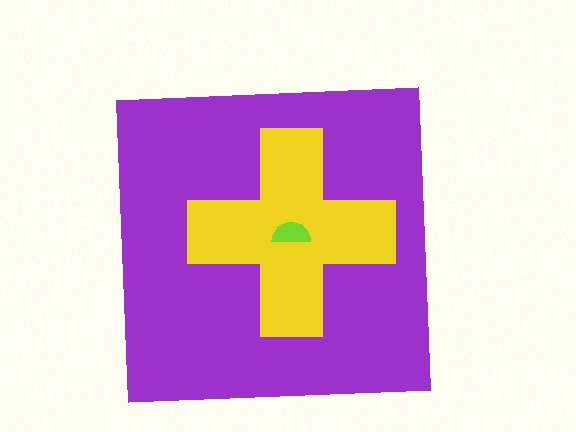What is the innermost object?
The lime semicircle.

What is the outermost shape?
The purple square.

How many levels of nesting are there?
3.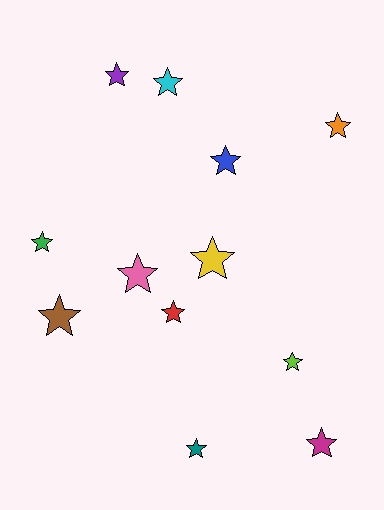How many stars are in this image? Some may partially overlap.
There are 12 stars.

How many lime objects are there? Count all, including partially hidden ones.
There is 1 lime object.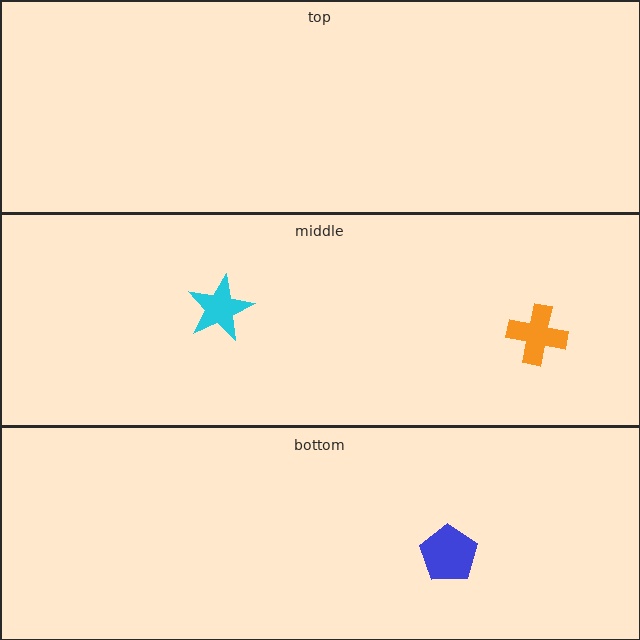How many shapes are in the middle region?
2.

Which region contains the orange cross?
The middle region.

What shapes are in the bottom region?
The blue pentagon.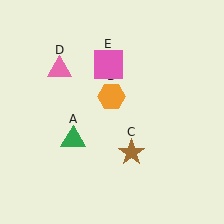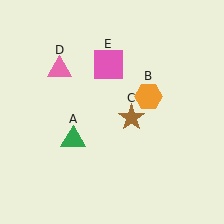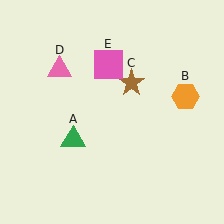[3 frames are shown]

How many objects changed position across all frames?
2 objects changed position: orange hexagon (object B), brown star (object C).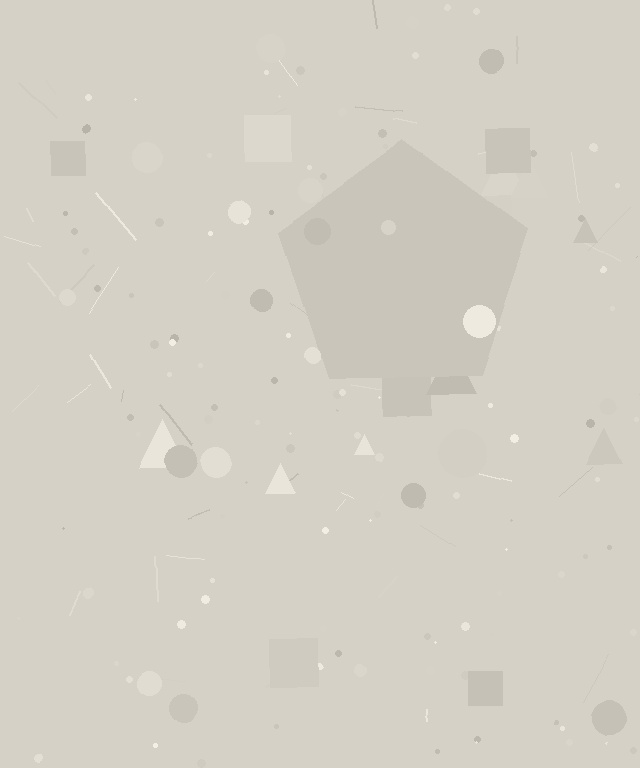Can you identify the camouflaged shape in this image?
The camouflaged shape is a pentagon.